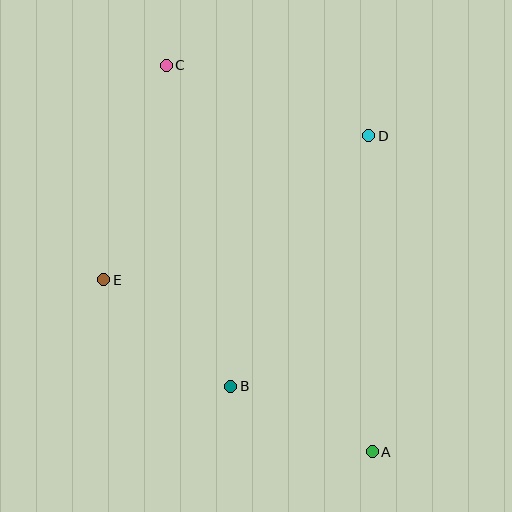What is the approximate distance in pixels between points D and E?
The distance between D and E is approximately 301 pixels.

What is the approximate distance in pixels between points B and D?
The distance between B and D is approximately 286 pixels.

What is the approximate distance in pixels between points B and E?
The distance between B and E is approximately 166 pixels.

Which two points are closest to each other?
Points A and B are closest to each other.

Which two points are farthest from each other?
Points A and C are farthest from each other.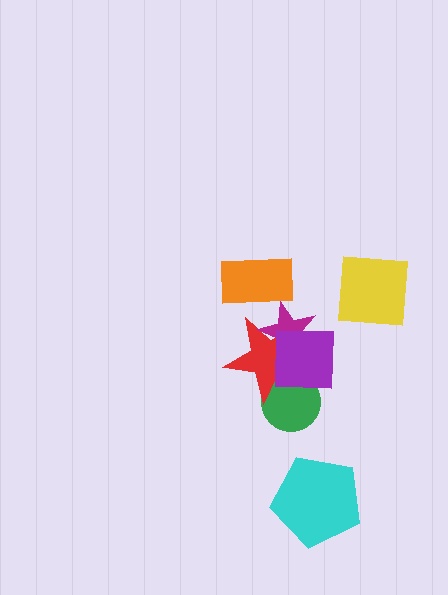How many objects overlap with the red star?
3 objects overlap with the red star.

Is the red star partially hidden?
Yes, it is partially covered by another shape.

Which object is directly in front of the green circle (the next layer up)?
The red star is directly in front of the green circle.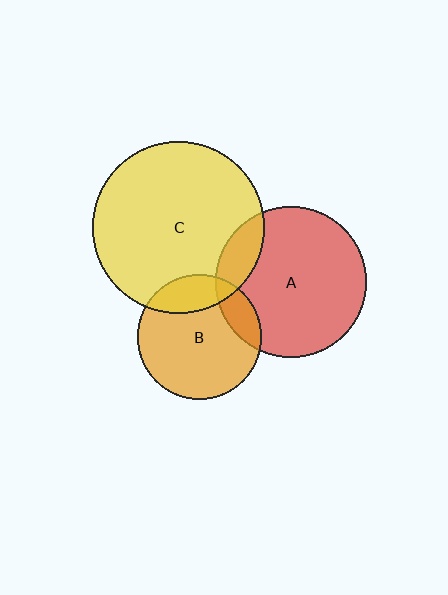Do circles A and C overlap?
Yes.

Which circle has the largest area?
Circle C (yellow).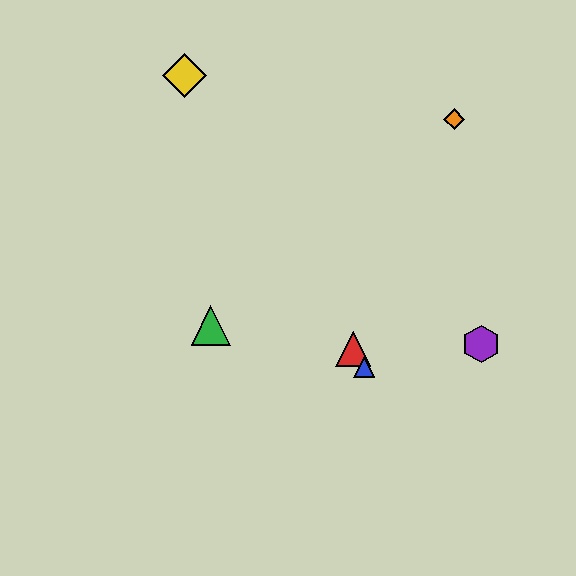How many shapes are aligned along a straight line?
3 shapes (the red triangle, the blue triangle, the yellow diamond) are aligned along a straight line.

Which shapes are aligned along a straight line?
The red triangle, the blue triangle, the yellow diamond are aligned along a straight line.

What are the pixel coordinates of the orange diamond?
The orange diamond is at (454, 119).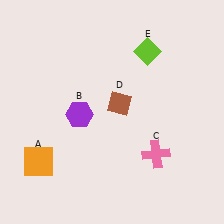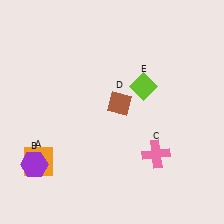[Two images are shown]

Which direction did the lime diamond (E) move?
The lime diamond (E) moved down.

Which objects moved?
The objects that moved are: the purple hexagon (B), the lime diamond (E).